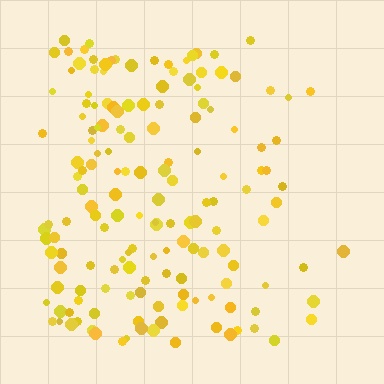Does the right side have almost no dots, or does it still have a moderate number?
Still a moderate number, just noticeably fewer than the left.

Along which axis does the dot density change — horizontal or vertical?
Horizontal.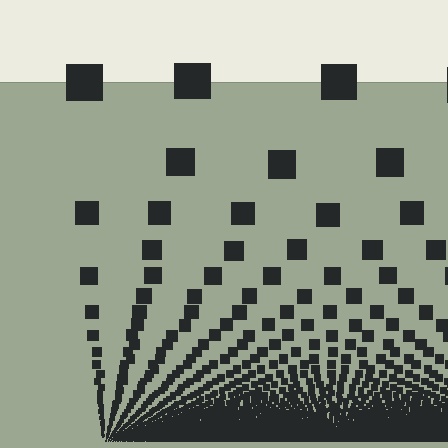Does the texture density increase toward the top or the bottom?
Density increases toward the bottom.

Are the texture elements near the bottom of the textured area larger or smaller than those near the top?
Smaller. The gradient is inverted — elements near the bottom are smaller and denser.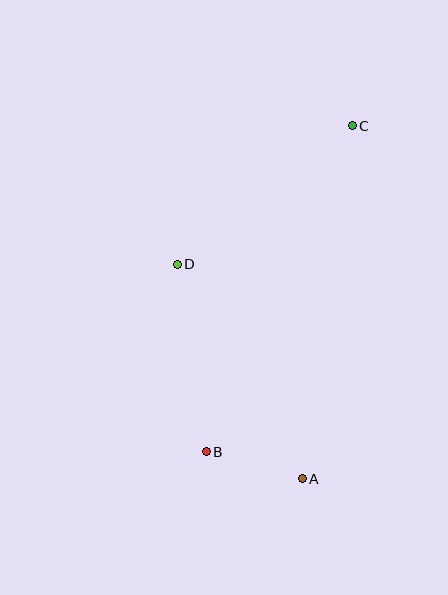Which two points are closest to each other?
Points A and B are closest to each other.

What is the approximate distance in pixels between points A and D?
The distance between A and D is approximately 248 pixels.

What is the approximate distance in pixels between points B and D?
The distance between B and D is approximately 190 pixels.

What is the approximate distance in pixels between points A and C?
The distance between A and C is approximately 356 pixels.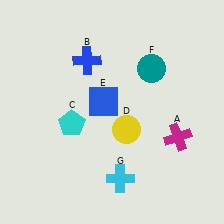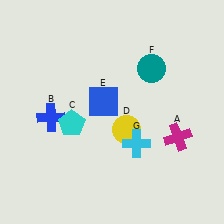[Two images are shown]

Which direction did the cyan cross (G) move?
The cyan cross (G) moved up.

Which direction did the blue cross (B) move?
The blue cross (B) moved down.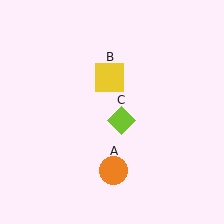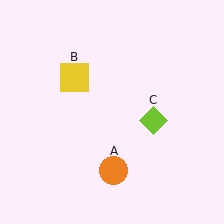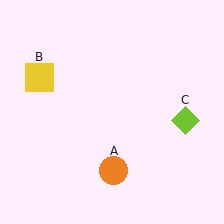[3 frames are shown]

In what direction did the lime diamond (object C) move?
The lime diamond (object C) moved right.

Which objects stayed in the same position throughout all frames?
Orange circle (object A) remained stationary.